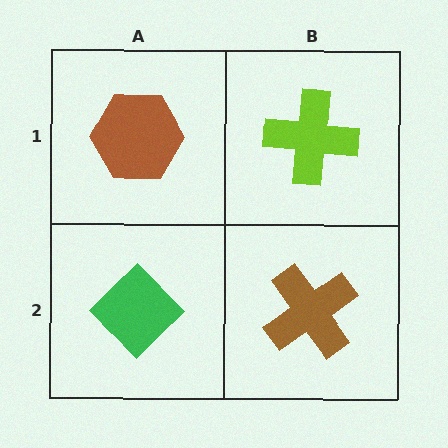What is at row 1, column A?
A brown hexagon.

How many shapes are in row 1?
2 shapes.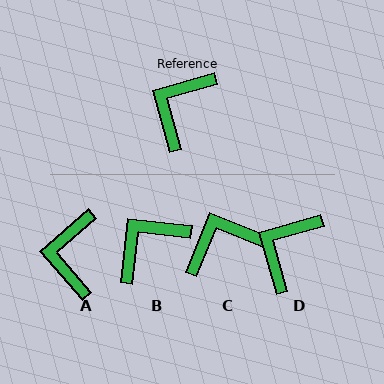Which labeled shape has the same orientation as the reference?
D.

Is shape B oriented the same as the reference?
No, it is off by about 22 degrees.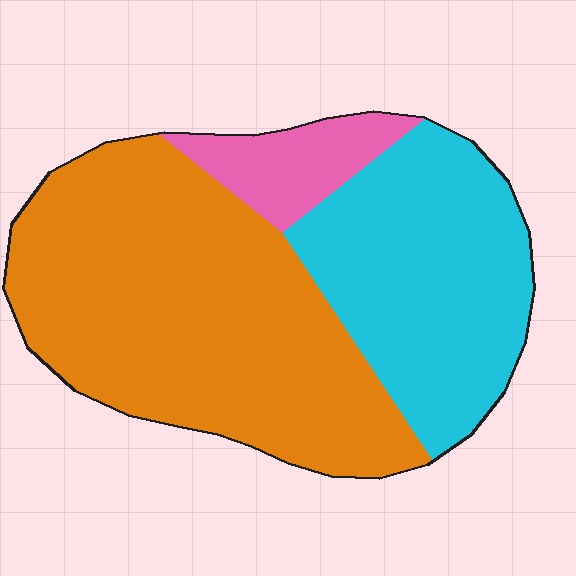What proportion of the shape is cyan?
Cyan takes up about one third (1/3) of the shape.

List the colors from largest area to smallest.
From largest to smallest: orange, cyan, pink.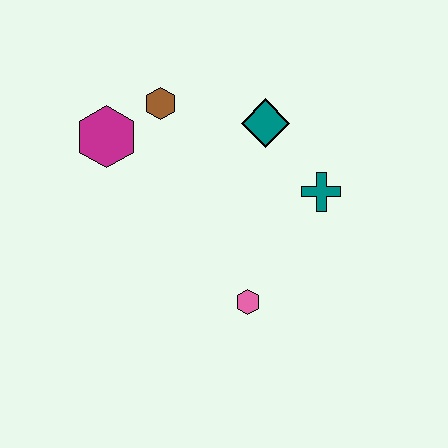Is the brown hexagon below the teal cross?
No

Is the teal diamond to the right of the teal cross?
No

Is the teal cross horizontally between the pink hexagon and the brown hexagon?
No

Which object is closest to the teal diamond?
The teal cross is closest to the teal diamond.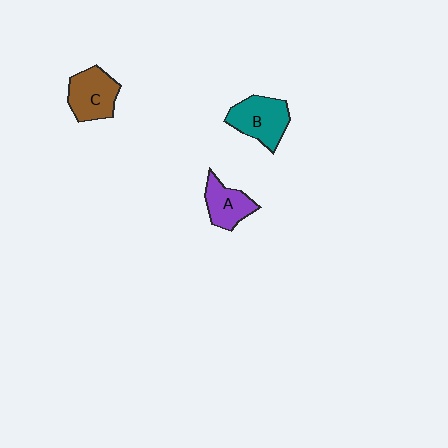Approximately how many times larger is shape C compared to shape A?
Approximately 1.2 times.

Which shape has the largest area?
Shape B (teal).